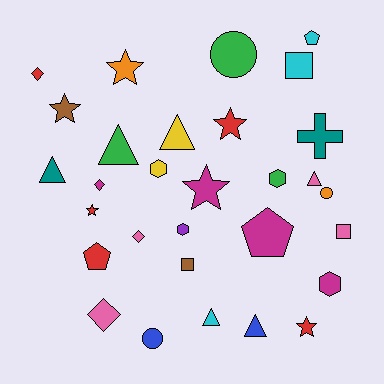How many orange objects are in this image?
There are 2 orange objects.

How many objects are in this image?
There are 30 objects.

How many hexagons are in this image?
There are 4 hexagons.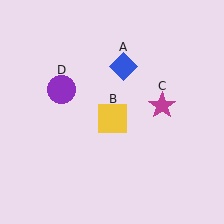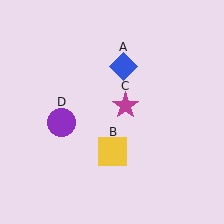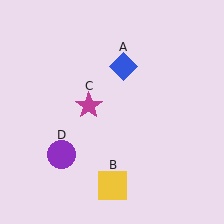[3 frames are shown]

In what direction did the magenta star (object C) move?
The magenta star (object C) moved left.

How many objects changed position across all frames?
3 objects changed position: yellow square (object B), magenta star (object C), purple circle (object D).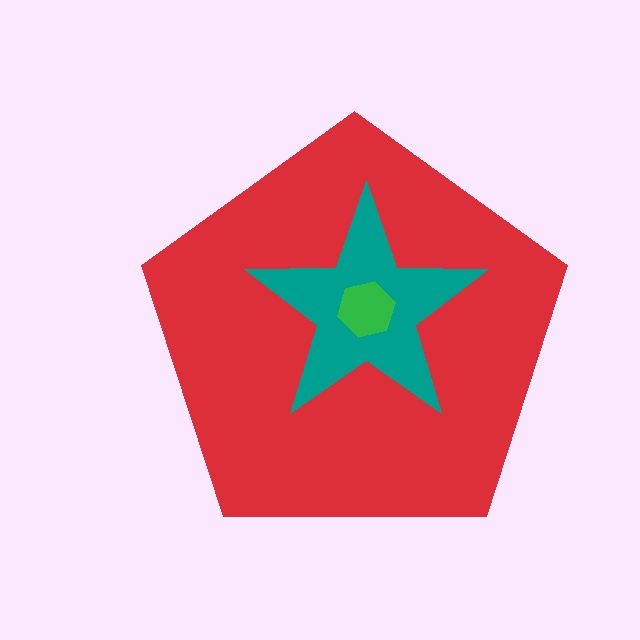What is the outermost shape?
The red pentagon.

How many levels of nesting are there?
3.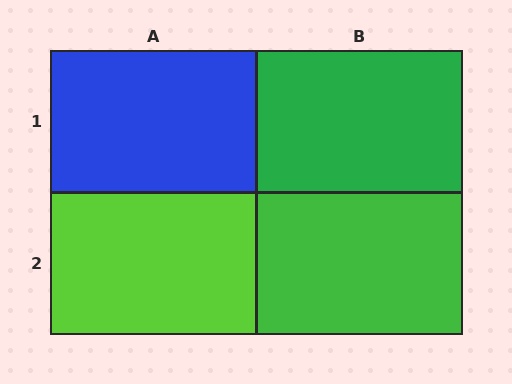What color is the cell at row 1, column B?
Green.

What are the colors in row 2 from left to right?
Lime, green.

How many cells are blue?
1 cell is blue.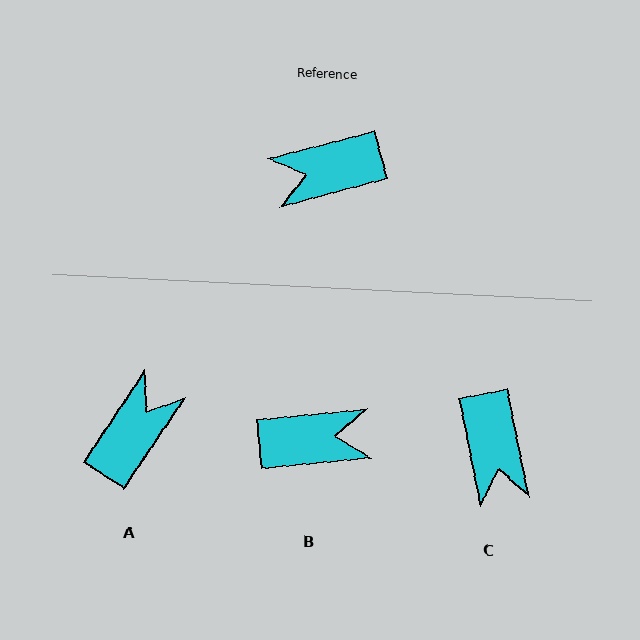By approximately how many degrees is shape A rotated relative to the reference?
Approximately 139 degrees clockwise.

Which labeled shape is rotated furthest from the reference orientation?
B, about 171 degrees away.